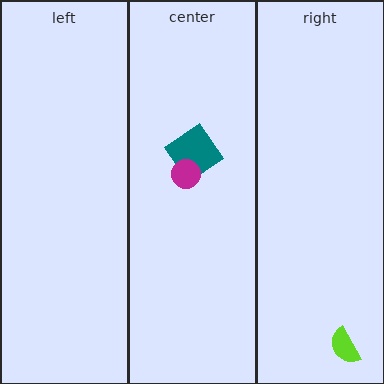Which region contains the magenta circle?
The center region.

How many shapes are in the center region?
2.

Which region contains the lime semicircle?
The right region.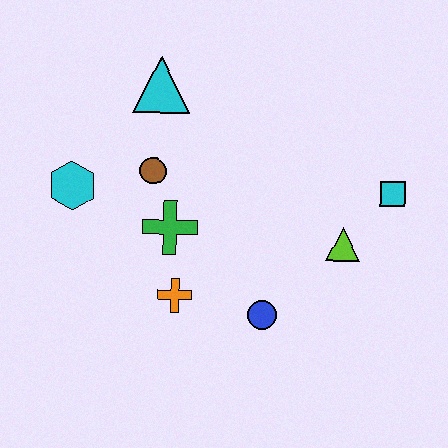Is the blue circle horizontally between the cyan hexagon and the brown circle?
No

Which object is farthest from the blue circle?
The cyan triangle is farthest from the blue circle.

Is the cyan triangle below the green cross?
No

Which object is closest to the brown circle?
The green cross is closest to the brown circle.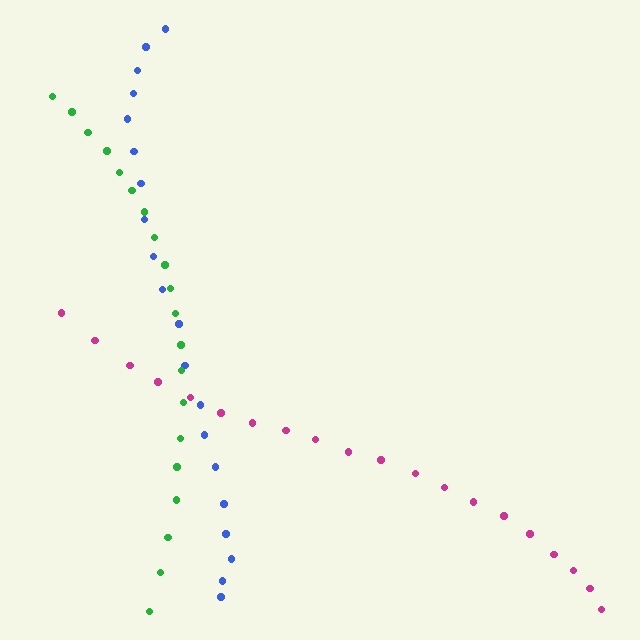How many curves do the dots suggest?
There are 3 distinct paths.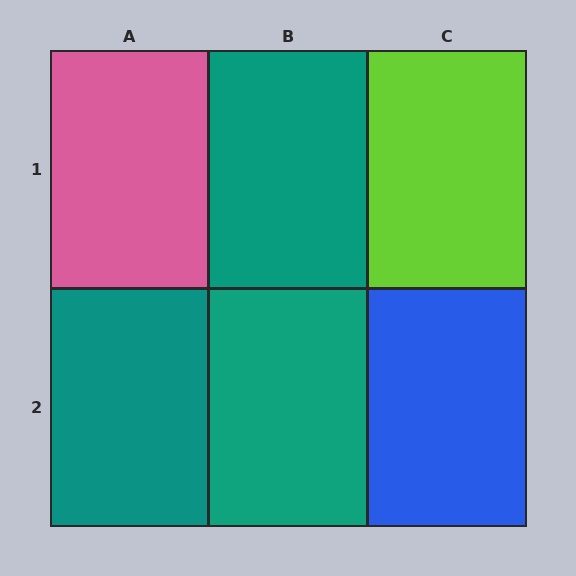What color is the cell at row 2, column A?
Teal.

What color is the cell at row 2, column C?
Blue.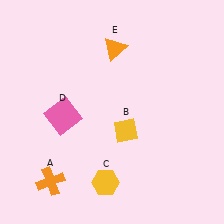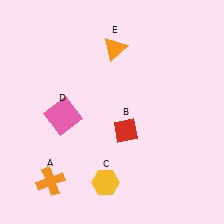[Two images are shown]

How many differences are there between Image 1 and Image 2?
There is 1 difference between the two images.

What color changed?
The diamond (B) changed from yellow in Image 1 to red in Image 2.